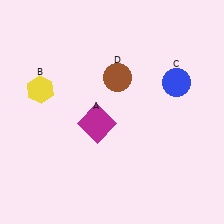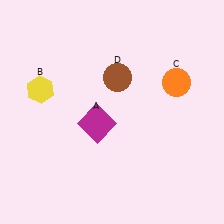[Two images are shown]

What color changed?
The circle (C) changed from blue in Image 1 to orange in Image 2.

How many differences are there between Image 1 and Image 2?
There is 1 difference between the two images.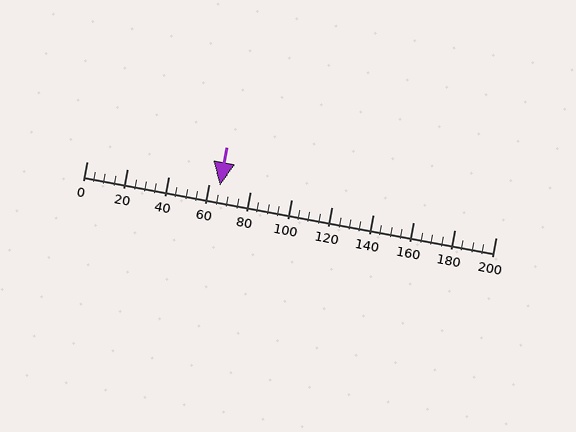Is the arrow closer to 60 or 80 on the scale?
The arrow is closer to 60.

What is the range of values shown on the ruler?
The ruler shows values from 0 to 200.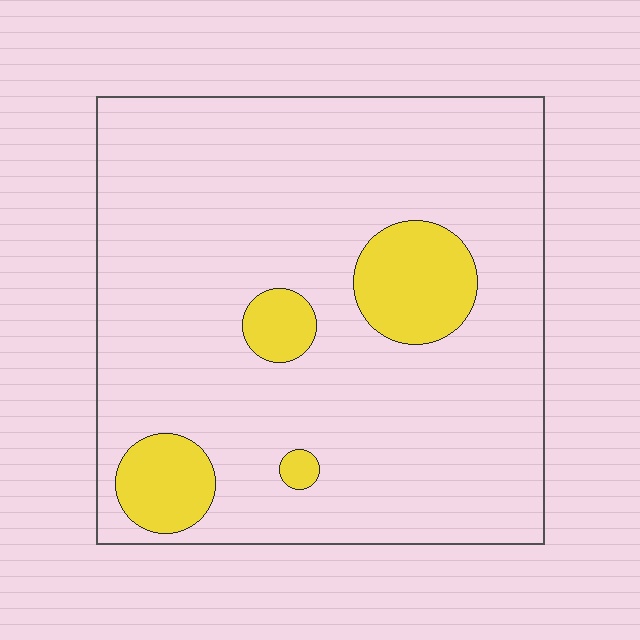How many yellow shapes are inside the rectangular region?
4.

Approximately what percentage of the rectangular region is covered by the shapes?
Approximately 15%.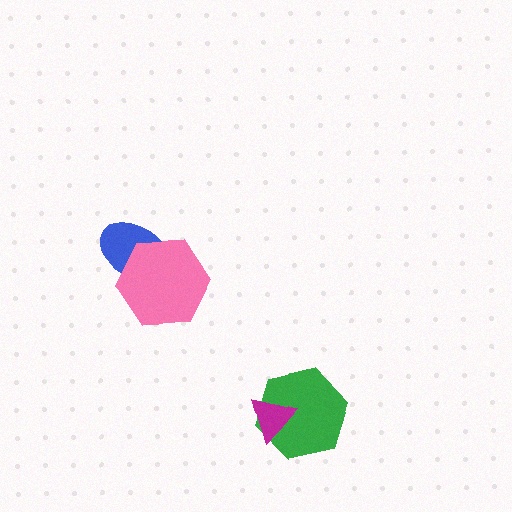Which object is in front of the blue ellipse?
The pink hexagon is in front of the blue ellipse.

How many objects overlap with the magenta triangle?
1 object overlaps with the magenta triangle.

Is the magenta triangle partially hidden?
No, no other shape covers it.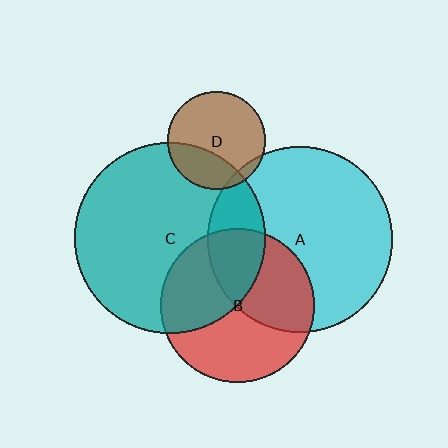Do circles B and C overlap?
Yes.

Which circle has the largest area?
Circle C (teal).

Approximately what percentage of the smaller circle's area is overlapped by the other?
Approximately 40%.